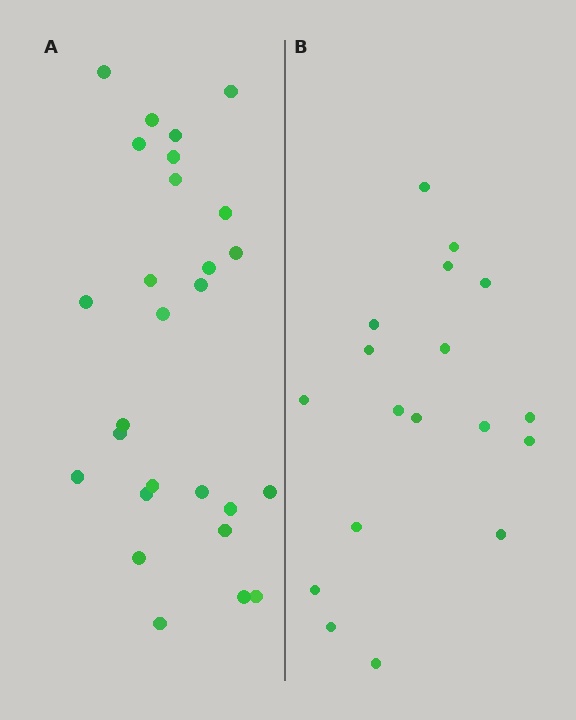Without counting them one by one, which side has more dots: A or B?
Region A (the left region) has more dots.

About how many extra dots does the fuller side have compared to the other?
Region A has roughly 8 or so more dots than region B.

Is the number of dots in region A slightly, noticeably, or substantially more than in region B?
Region A has substantially more. The ratio is roughly 1.5 to 1.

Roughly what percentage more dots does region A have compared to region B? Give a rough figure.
About 50% more.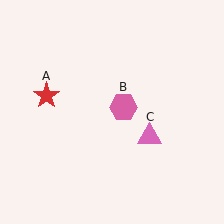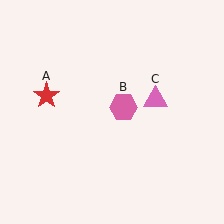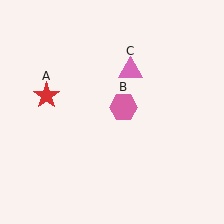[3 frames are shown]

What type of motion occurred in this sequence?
The pink triangle (object C) rotated counterclockwise around the center of the scene.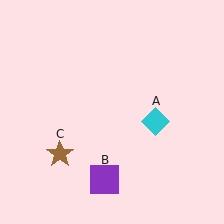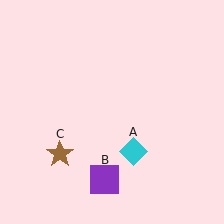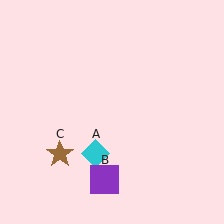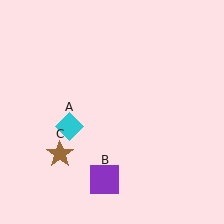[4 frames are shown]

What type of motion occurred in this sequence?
The cyan diamond (object A) rotated clockwise around the center of the scene.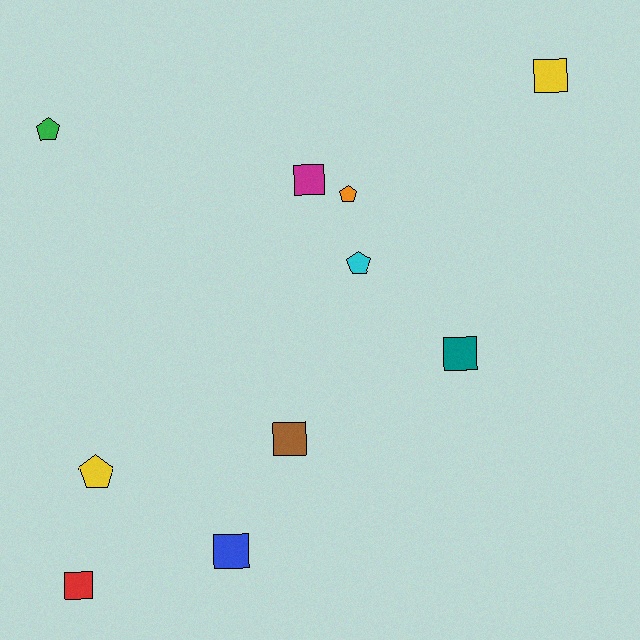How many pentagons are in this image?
There are 4 pentagons.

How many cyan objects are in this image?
There is 1 cyan object.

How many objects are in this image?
There are 10 objects.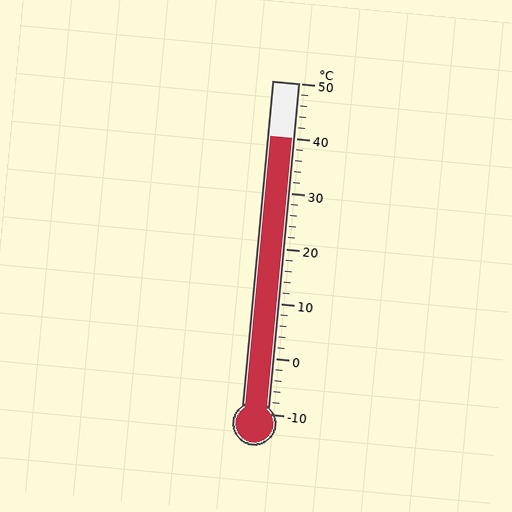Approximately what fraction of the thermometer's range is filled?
The thermometer is filled to approximately 85% of its range.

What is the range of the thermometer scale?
The thermometer scale ranges from -10°C to 50°C.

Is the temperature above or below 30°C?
The temperature is above 30°C.